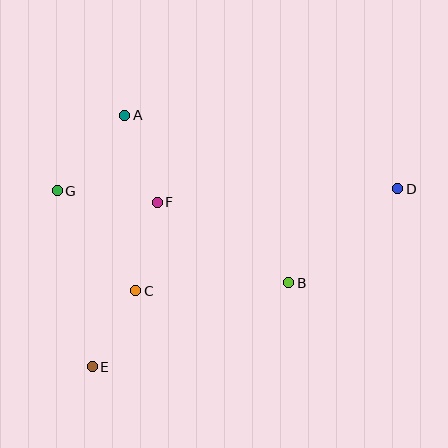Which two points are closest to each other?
Points C and E are closest to each other.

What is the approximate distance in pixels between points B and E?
The distance between B and E is approximately 214 pixels.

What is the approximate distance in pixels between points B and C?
The distance between B and C is approximately 153 pixels.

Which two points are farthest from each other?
Points D and E are farthest from each other.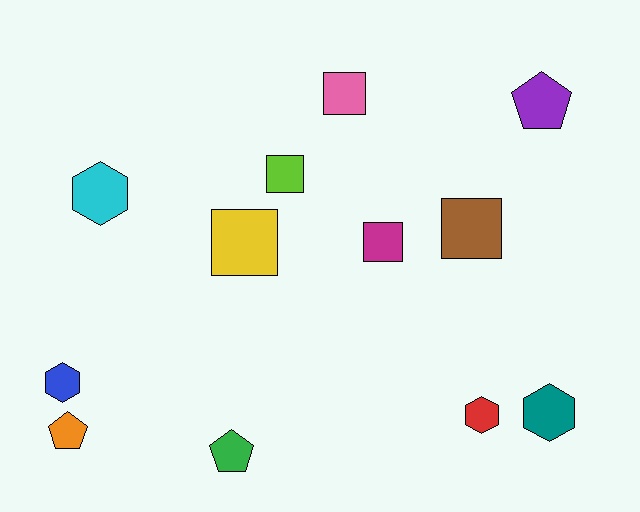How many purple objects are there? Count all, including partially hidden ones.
There is 1 purple object.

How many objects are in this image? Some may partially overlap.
There are 12 objects.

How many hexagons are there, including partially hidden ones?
There are 4 hexagons.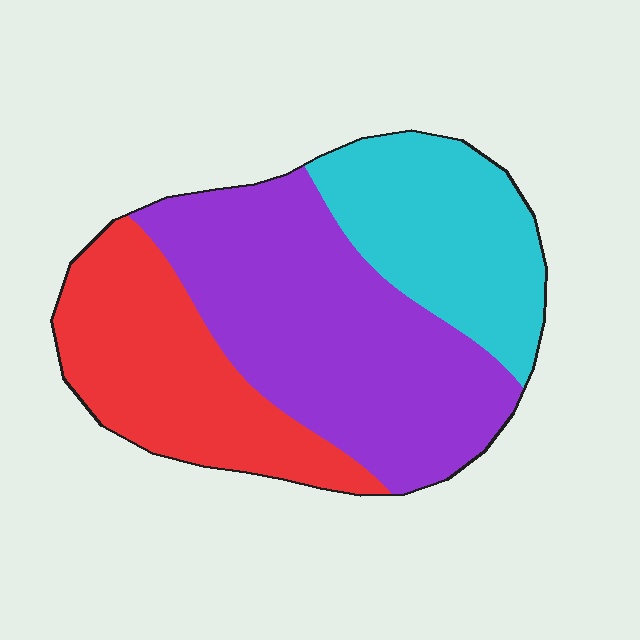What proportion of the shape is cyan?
Cyan covers around 25% of the shape.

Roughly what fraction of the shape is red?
Red takes up between a quarter and a half of the shape.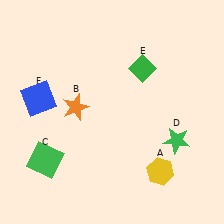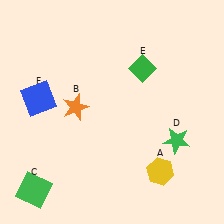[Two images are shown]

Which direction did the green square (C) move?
The green square (C) moved down.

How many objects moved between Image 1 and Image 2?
1 object moved between the two images.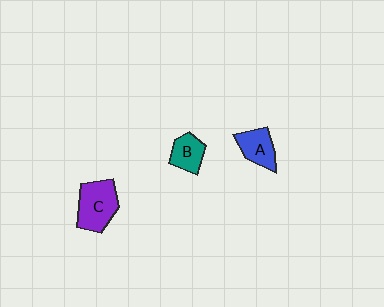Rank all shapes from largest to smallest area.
From largest to smallest: C (purple), A (blue), B (teal).